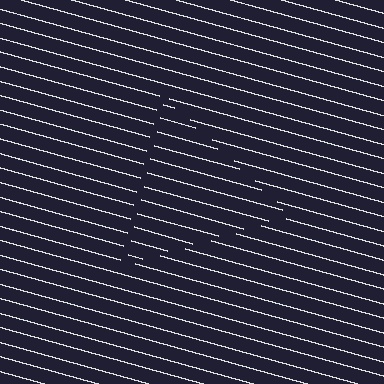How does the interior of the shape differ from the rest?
The interior of the shape contains the same grating, shifted by half a period — the contour is defined by the phase discontinuity where line-ends from the inner and outer gratings abut.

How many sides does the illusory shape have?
3 sides — the line-ends trace a triangle.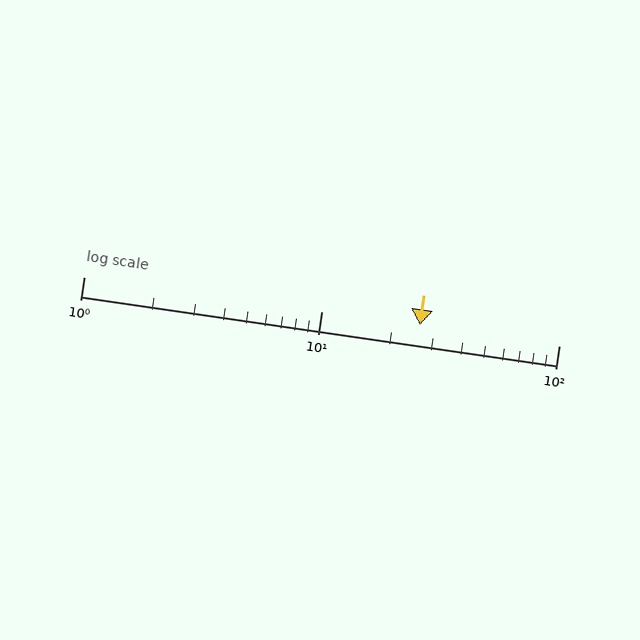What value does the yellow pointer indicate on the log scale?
The pointer indicates approximately 26.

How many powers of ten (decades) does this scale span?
The scale spans 2 decades, from 1 to 100.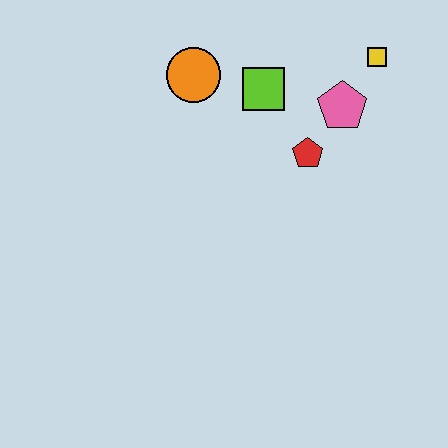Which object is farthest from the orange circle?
The yellow square is farthest from the orange circle.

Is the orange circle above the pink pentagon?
Yes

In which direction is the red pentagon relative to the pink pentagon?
The red pentagon is below the pink pentagon.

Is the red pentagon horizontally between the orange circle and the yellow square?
Yes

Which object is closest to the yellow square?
The pink pentagon is closest to the yellow square.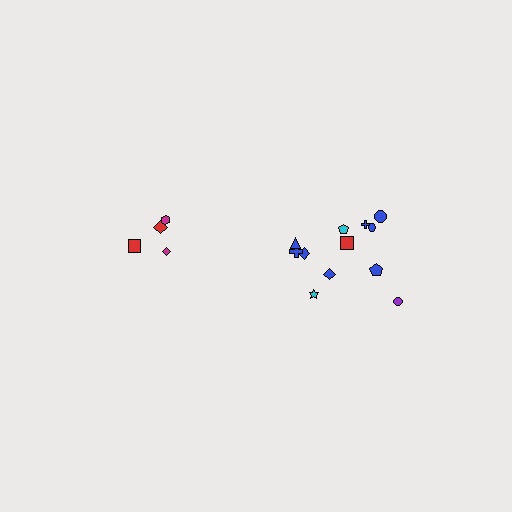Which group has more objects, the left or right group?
The right group.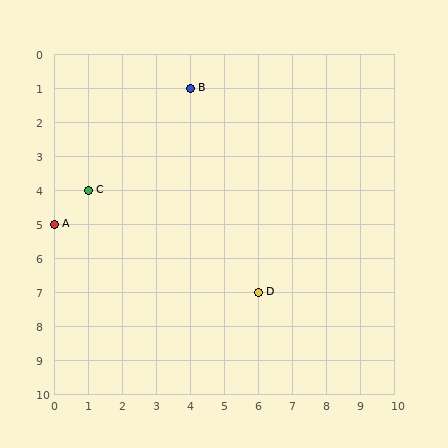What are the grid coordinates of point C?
Point C is at grid coordinates (1, 4).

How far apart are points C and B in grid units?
Points C and B are 3 columns and 3 rows apart (about 4.2 grid units diagonally).